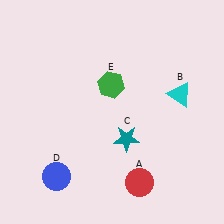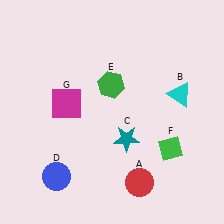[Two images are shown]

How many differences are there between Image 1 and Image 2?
There are 2 differences between the two images.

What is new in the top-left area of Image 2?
A magenta square (G) was added in the top-left area of Image 2.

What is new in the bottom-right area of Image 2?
A green diamond (F) was added in the bottom-right area of Image 2.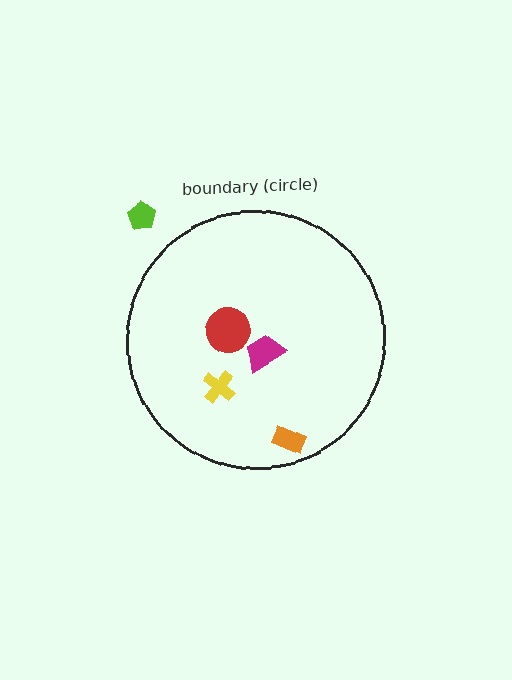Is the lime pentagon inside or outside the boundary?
Outside.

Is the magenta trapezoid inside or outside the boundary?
Inside.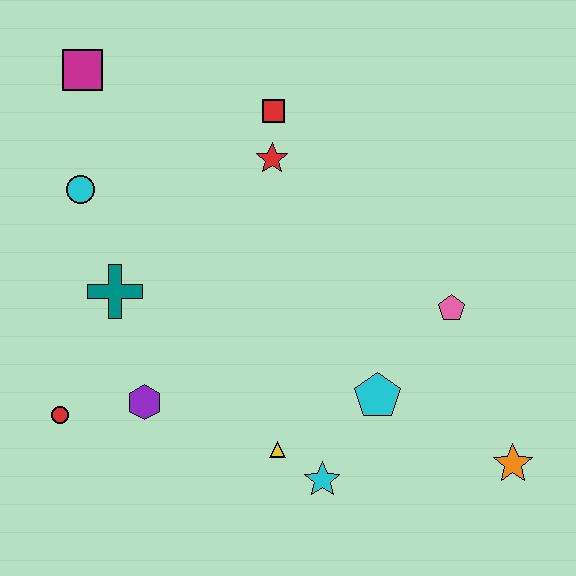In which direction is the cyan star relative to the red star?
The cyan star is below the red star.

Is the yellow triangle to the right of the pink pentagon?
No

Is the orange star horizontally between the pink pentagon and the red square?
No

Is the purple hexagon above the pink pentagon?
No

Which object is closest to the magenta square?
The cyan circle is closest to the magenta square.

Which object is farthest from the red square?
The orange star is farthest from the red square.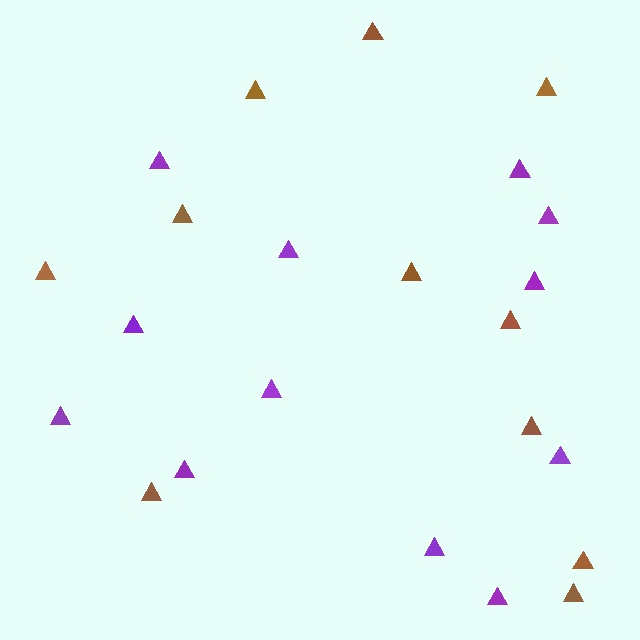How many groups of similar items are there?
There are 2 groups: one group of purple triangles (12) and one group of brown triangles (11).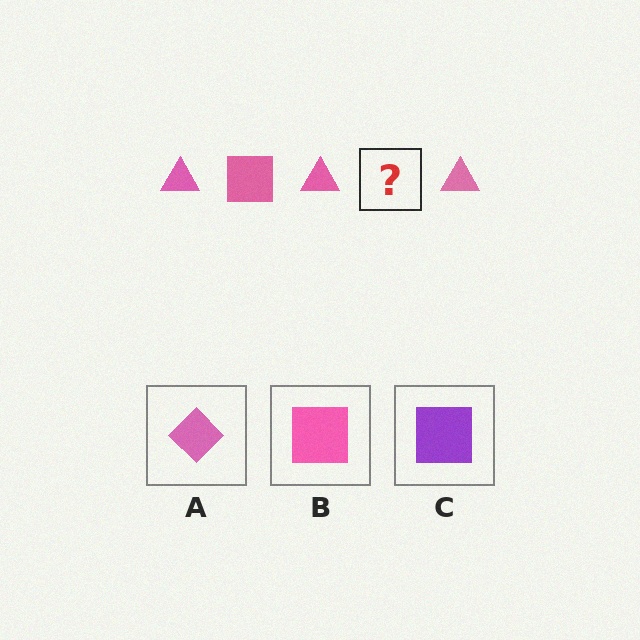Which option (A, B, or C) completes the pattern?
B.